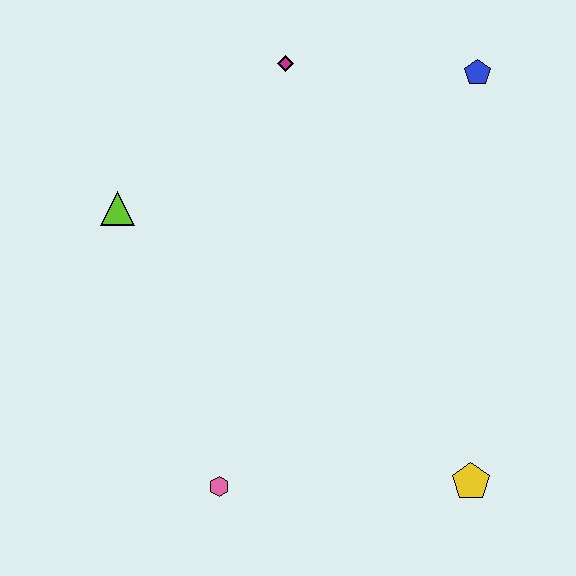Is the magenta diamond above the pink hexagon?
Yes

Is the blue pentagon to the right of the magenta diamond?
Yes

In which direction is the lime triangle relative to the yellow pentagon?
The lime triangle is to the left of the yellow pentagon.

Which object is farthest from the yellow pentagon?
The magenta diamond is farthest from the yellow pentagon.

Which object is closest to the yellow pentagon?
The pink hexagon is closest to the yellow pentagon.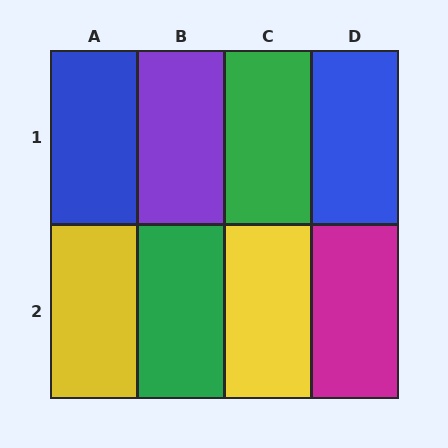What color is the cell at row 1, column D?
Blue.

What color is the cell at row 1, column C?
Green.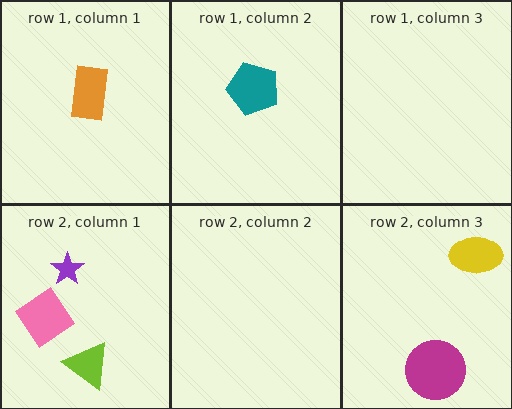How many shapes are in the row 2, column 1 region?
3.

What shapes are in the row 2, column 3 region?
The magenta circle, the yellow ellipse.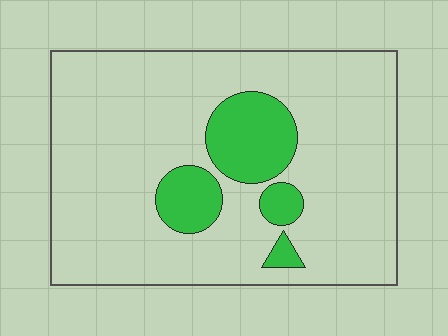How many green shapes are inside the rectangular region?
4.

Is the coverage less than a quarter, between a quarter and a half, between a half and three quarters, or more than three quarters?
Less than a quarter.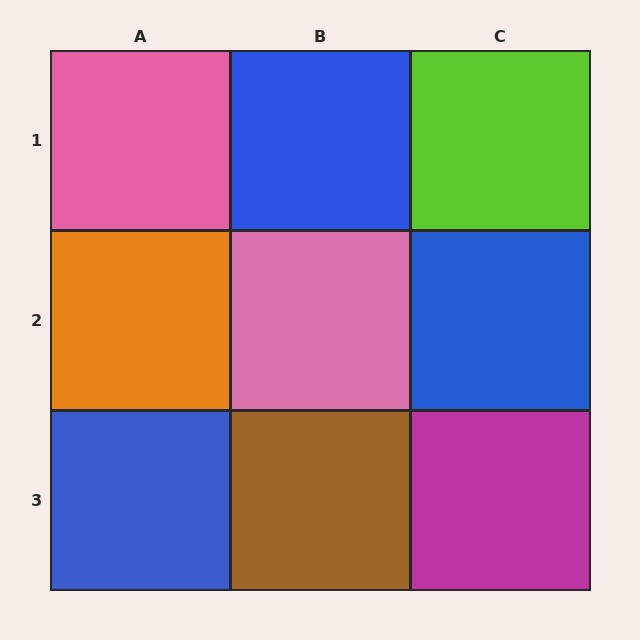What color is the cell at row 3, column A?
Blue.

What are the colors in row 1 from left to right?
Pink, blue, lime.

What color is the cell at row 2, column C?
Blue.